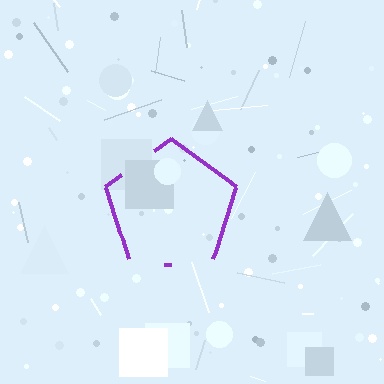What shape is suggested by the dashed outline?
The dashed outline suggests a pentagon.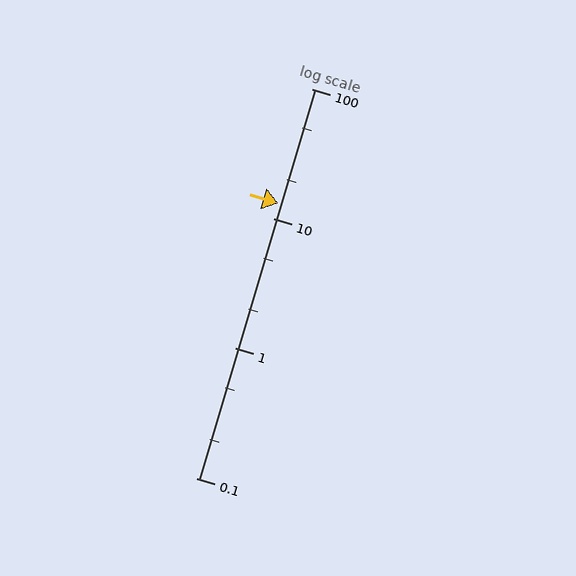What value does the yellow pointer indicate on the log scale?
The pointer indicates approximately 13.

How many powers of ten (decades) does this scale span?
The scale spans 3 decades, from 0.1 to 100.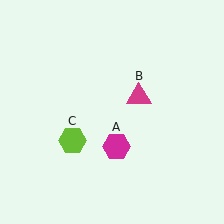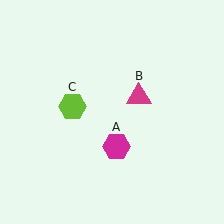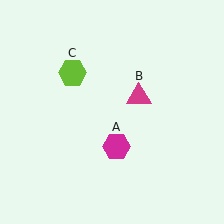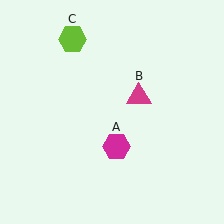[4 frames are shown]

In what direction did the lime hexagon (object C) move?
The lime hexagon (object C) moved up.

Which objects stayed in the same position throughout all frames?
Magenta hexagon (object A) and magenta triangle (object B) remained stationary.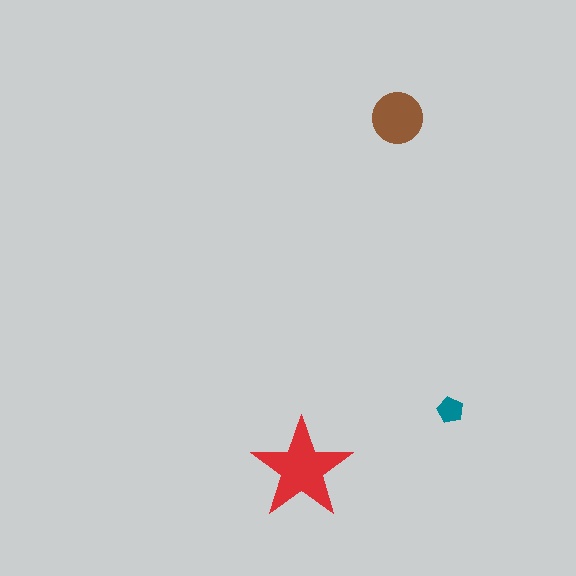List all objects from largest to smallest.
The red star, the brown circle, the teal pentagon.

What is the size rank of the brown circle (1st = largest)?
2nd.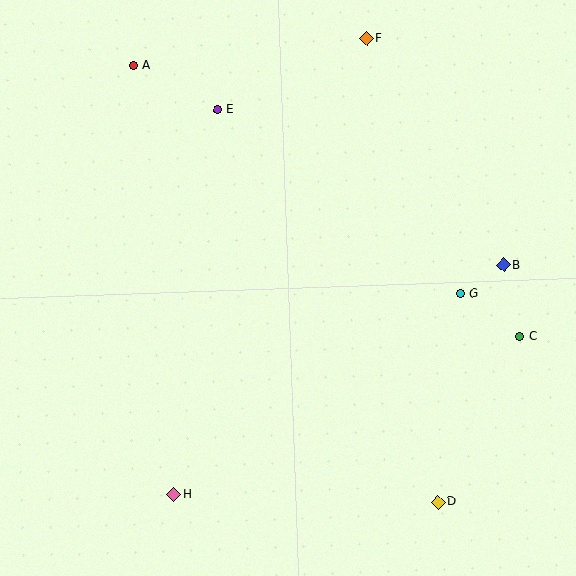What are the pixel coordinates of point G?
Point G is at (461, 294).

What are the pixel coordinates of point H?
Point H is at (174, 494).